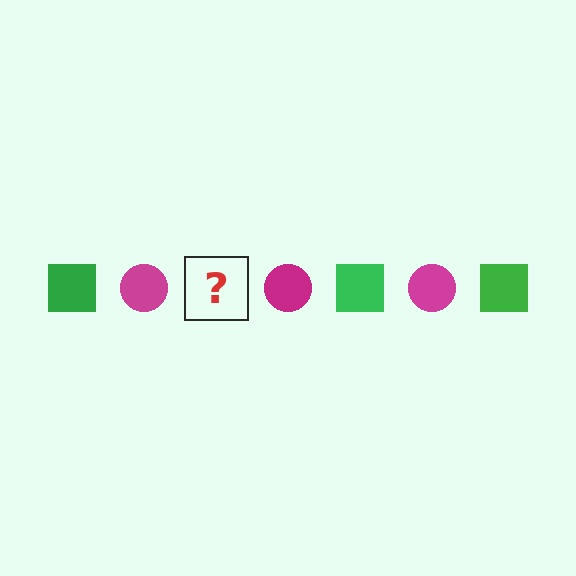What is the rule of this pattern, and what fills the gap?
The rule is that the pattern alternates between green square and magenta circle. The gap should be filled with a green square.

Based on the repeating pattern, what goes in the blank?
The blank should be a green square.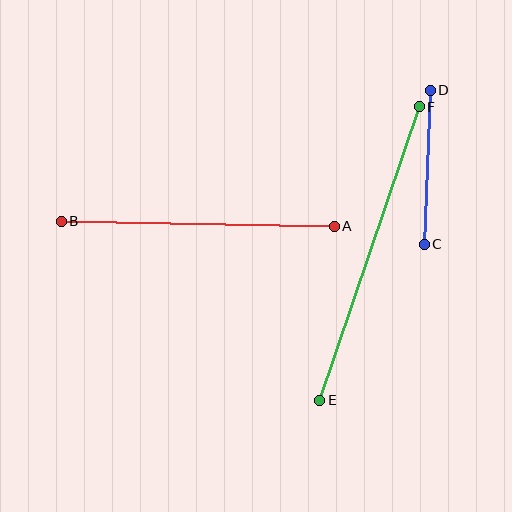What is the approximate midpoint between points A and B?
The midpoint is at approximately (198, 224) pixels.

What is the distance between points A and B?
The distance is approximately 273 pixels.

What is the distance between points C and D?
The distance is approximately 154 pixels.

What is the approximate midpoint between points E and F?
The midpoint is at approximately (369, 253) pixels.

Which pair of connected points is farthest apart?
Points E and F are farthest apart.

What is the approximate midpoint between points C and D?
The midpoint is at approximately (427, 167) pixels.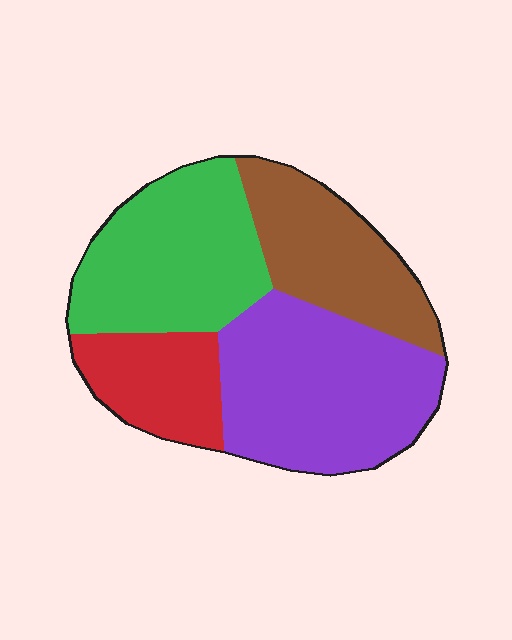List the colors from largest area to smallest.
From largest to smallest: purple, green, brown, red.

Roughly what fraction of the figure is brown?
Brown takes up about one fifth (1/5) of the figure.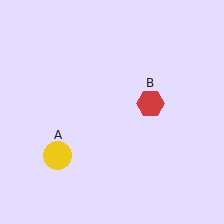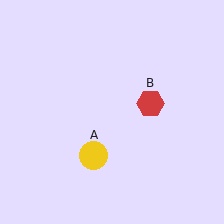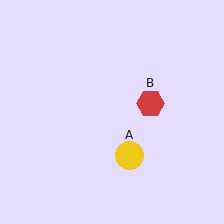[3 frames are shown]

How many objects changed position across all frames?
1 object changed position: yellow circle (object A).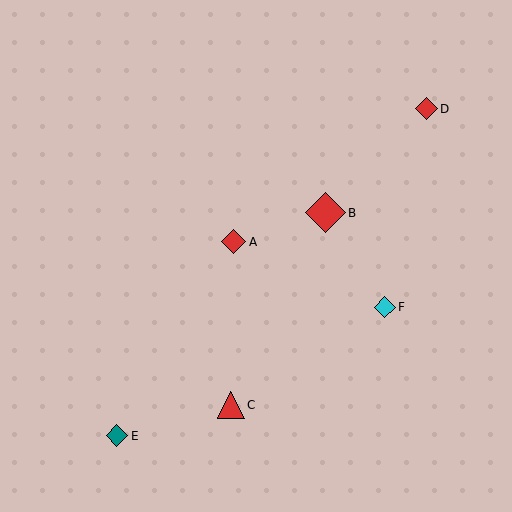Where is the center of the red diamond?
The center of the red diamond is at (426, 109).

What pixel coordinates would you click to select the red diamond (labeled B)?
Click at (325, 213) to select the red diamond B.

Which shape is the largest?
The red diamond (labeled B) is the largest.